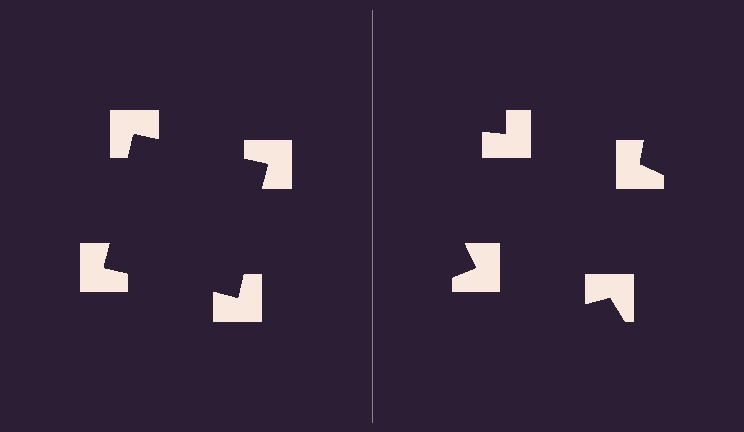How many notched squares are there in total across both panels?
8 — 4 on each side.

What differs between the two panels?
The notched squares are positioned identically on both sides; only the wedge orientations differ. On the left they align to a square; on the right they are misaligned.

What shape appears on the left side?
An illusory square.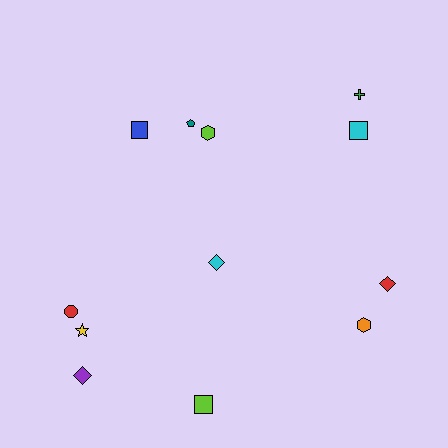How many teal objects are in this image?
There is 1 teal object.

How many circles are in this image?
There is 1 circle.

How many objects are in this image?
There are 12 objects.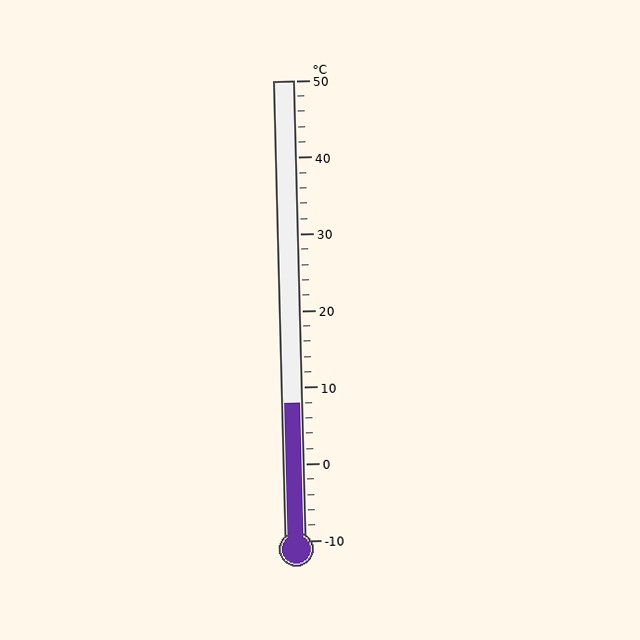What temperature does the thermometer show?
The thermometer shows approximately 8°C.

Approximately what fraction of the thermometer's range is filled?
The thermometer is filled to approximately 30% of its range.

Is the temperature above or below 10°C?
The temperature is below 10°C.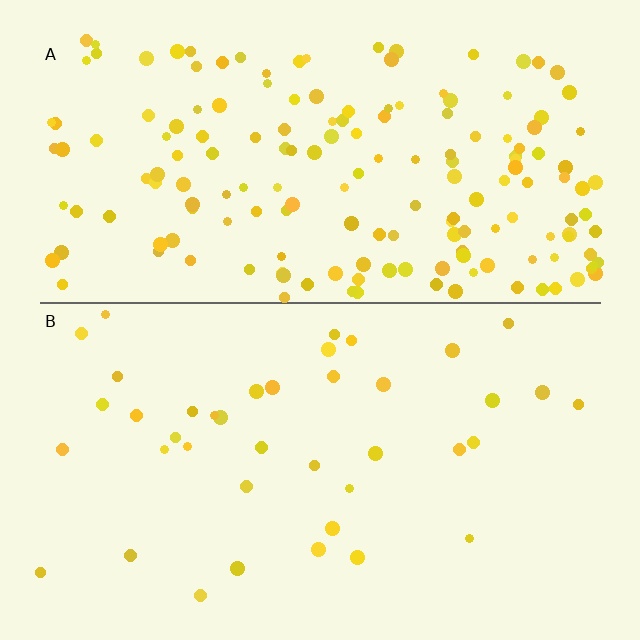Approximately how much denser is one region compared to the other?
Approximately 4.3× — region A over region B.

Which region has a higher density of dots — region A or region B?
A (the top).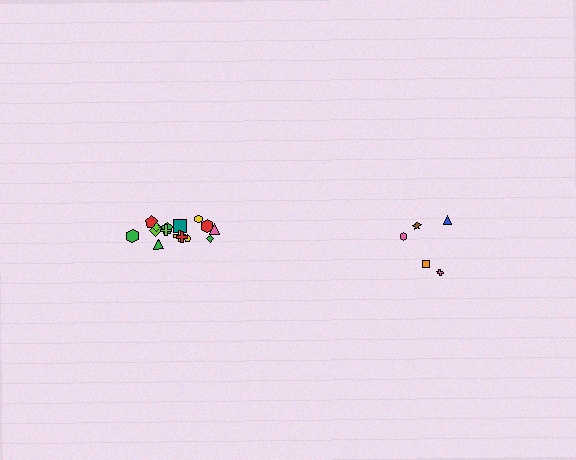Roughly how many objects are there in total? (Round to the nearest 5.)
Roughly 20 objects in total.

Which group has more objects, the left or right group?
The left group.